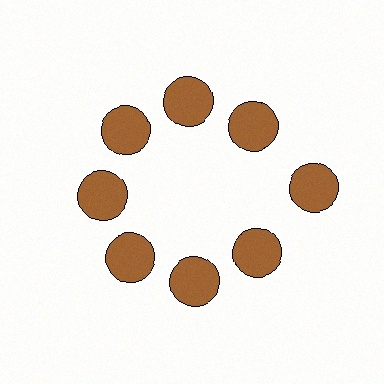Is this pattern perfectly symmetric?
No. The 8 brown circles are arranged in a ring, but one element near the 3 o'clock position is pushed outward from the center, breaking the 8-fold rotational symmetry.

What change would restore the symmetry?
The symmetry would be restored by moving it inward, back onto the ring so that all 8 circles sit at equal angles and equal distance from the center.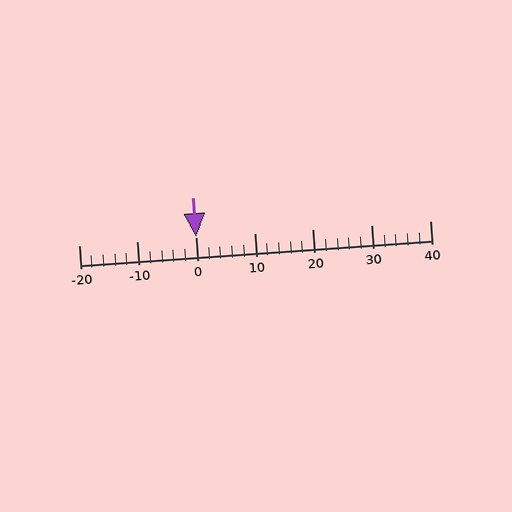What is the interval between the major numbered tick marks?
The major tick marks are spaced 10 units apart.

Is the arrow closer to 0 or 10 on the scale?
The arrow is closer to 0.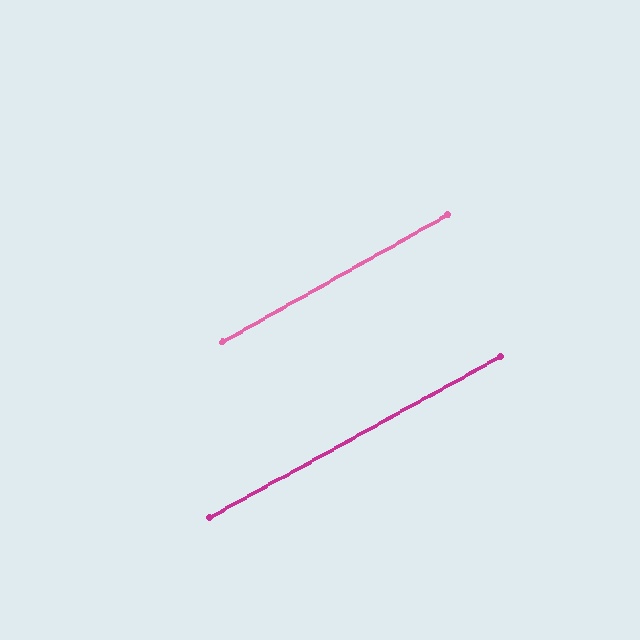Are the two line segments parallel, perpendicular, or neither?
Parallel — their directions differ by only 0.7°.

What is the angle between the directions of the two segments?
Approximately 1 degree.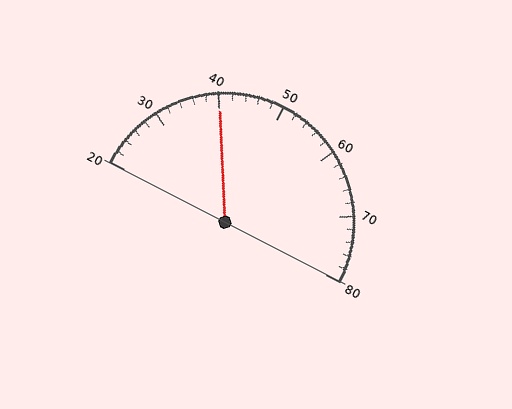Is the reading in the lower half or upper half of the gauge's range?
The reading is in the lower half of the range (20 to 80).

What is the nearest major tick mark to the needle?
The nearest major tick mark is 40.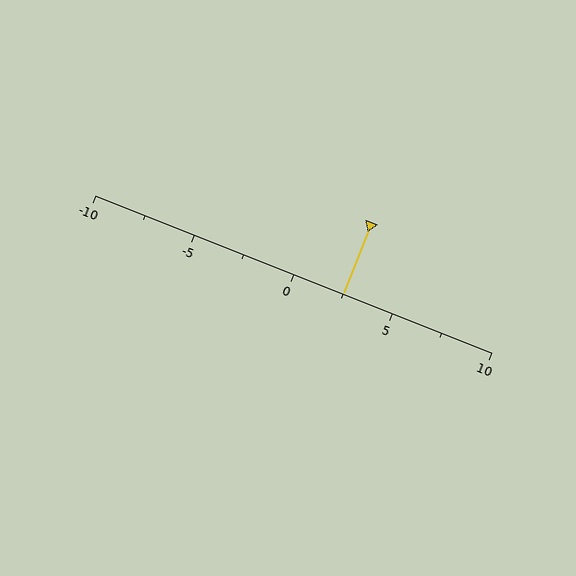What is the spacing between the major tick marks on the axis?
The major ticks are spaced 5 apart.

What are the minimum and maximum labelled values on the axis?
The axis runs from -10 to 10.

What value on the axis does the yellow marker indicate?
The marker indicates approximately 2.5.